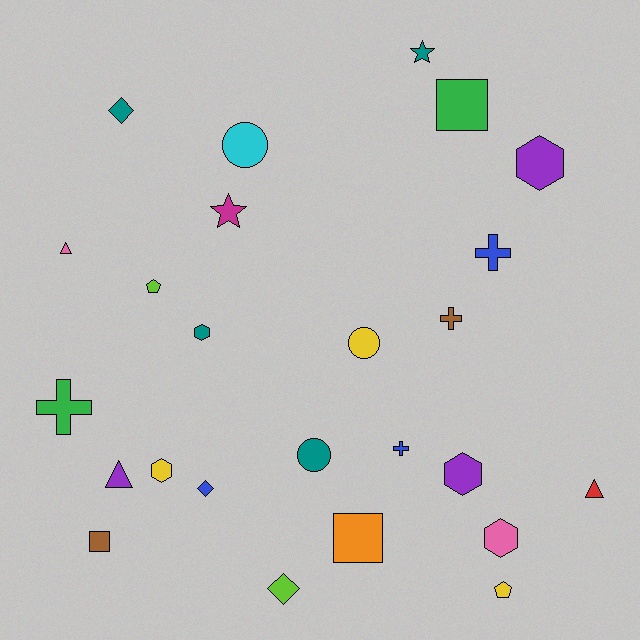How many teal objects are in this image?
There are 4 teal objects.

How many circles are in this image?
There are 3 circles.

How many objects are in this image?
There are 25 objects.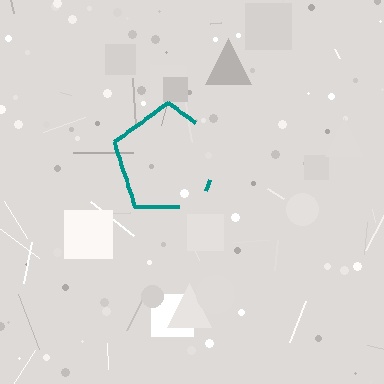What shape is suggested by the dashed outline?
The dashed outline suggests a pentagon.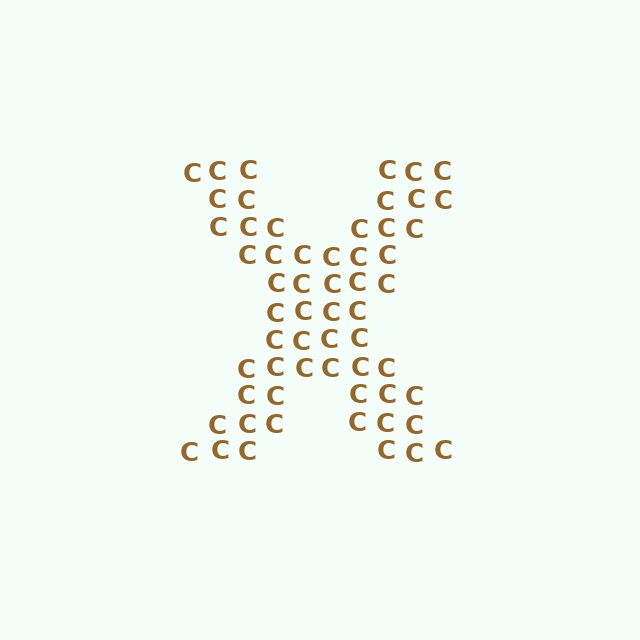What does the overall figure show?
The overall figure shows the letter X.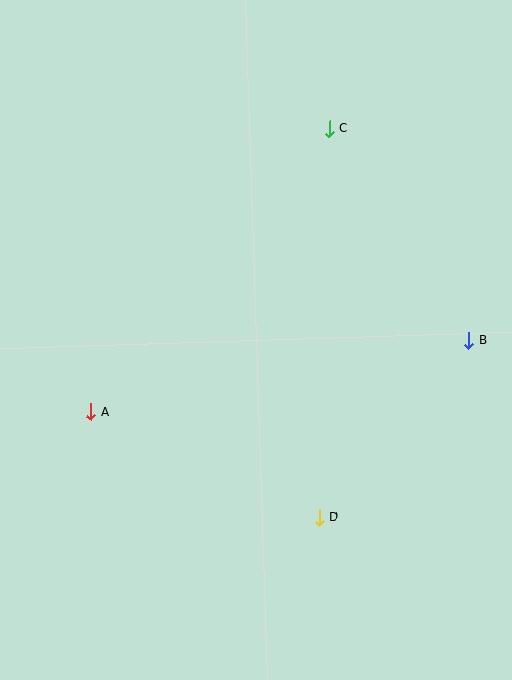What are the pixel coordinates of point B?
Point B is at (469, 340).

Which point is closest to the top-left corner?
Point C is closest to the top-left corner.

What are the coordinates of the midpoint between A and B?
The midpoint between A and B is at (280, 376).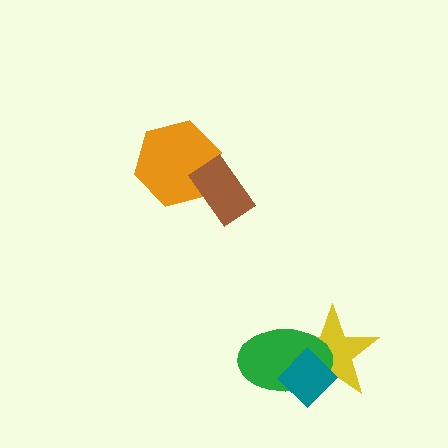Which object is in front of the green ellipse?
The teal diamond is in front of the green ellipse.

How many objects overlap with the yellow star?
2 objects overlap with the yellow star.